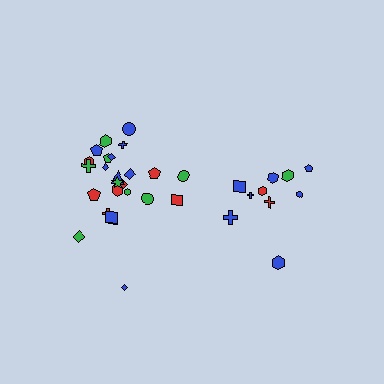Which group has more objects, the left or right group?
The left group.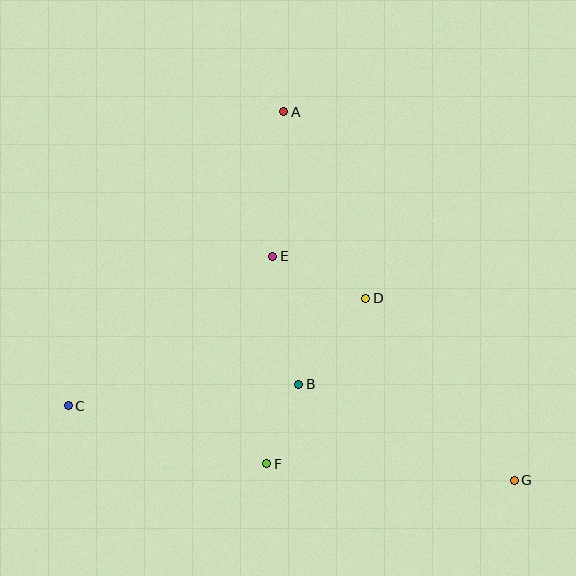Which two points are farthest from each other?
Points C and G are farthest from each other.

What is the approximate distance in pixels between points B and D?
The distance between B and D is approximately 109 pixels.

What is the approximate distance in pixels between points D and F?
The distance between D and F is approximately 193 pixels.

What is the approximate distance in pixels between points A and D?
The distance between A and D is approximately 204 pixels.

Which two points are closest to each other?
Points B and F are closest to each other.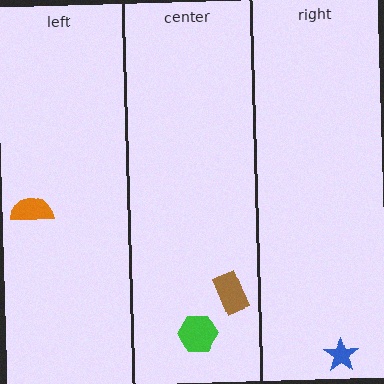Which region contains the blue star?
The right region.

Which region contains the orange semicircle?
The left region.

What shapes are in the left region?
The orange semicircle.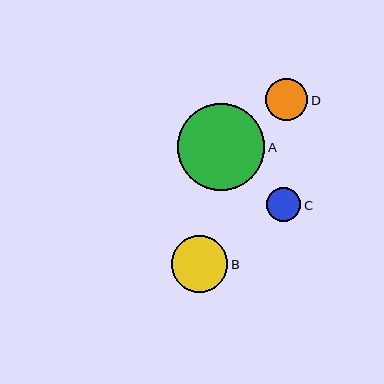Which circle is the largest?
Circle A is the largest with a size of approximately 87 pixels.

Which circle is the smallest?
Circle C is the smallest with a size of approximately 34 pixels.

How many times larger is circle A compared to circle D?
Circle A is approximately 2.0 times the size of circle D.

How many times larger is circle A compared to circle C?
Circle A is approximately 2.6 times the size of circle C.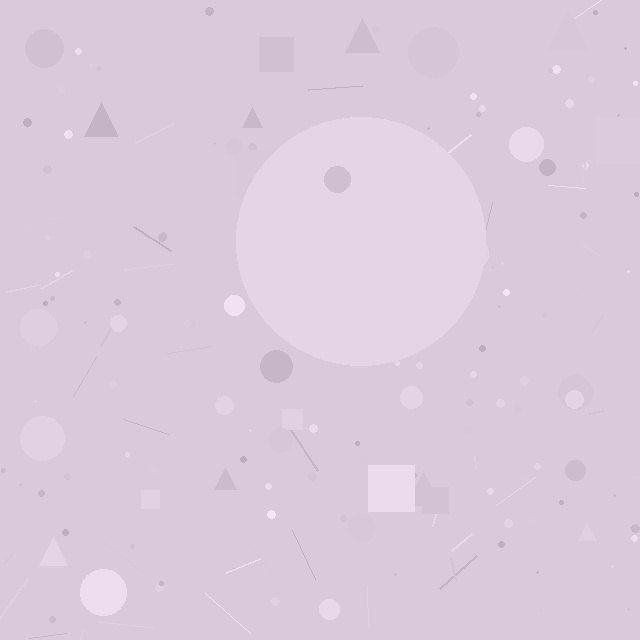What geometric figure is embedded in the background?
A circle is embedded in the background.